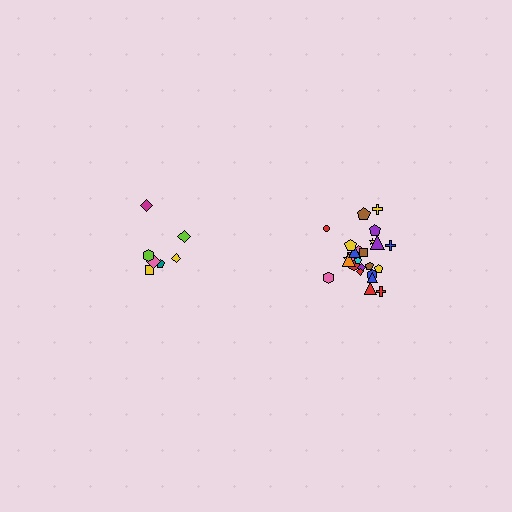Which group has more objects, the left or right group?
The right group.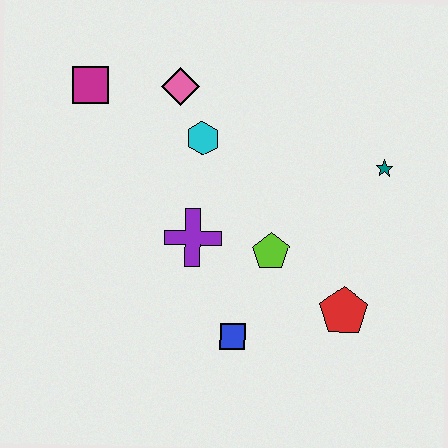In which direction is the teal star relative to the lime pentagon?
The teal star is to the right of the lime pentagon.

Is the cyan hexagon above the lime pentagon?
Yes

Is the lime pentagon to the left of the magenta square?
No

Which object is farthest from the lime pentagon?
The magenta square is farthest from the lime pentagon.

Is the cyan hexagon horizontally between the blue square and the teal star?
No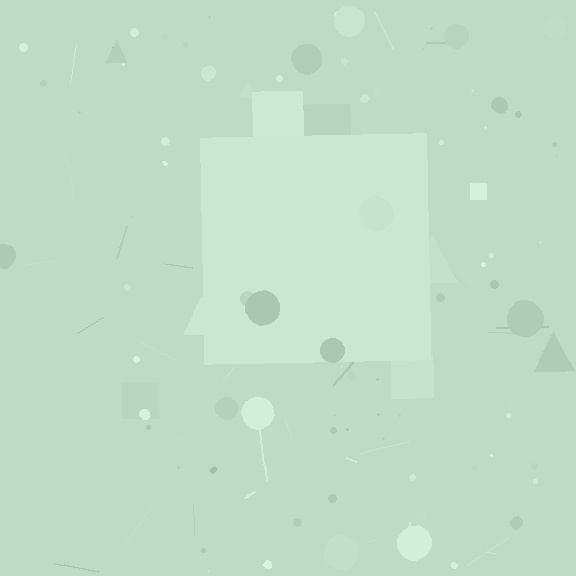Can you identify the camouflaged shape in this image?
The camouflaged shape is a square.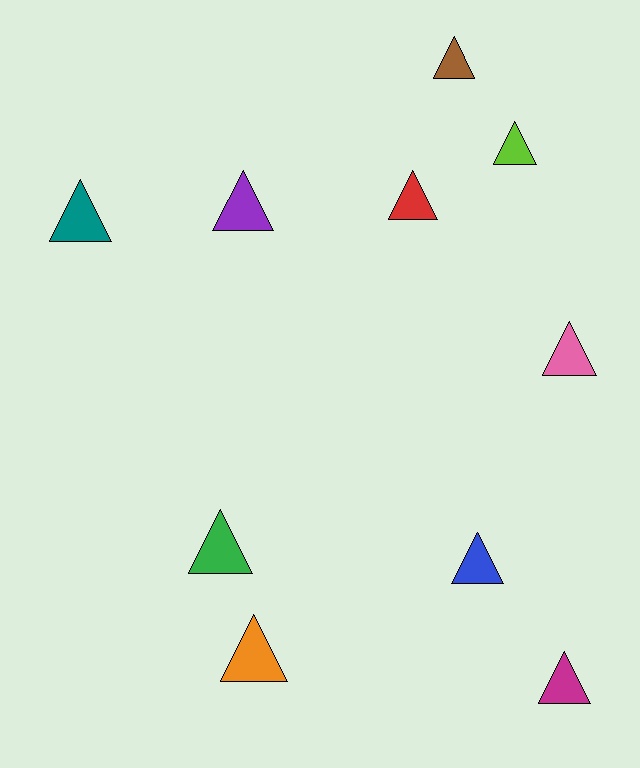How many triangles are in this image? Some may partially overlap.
There are 10 triangles.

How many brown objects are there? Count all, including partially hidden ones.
There is 1 brown object.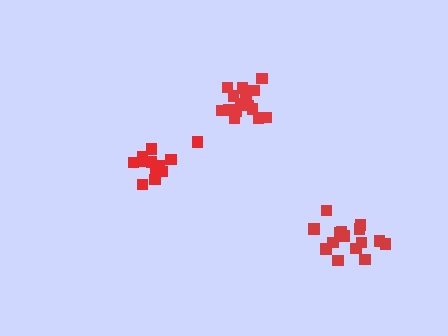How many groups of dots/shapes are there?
There are 3 groups.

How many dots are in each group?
Group 1: 15 dots, Group 2: 12 dots, Group 3: 15 dots (42 total).